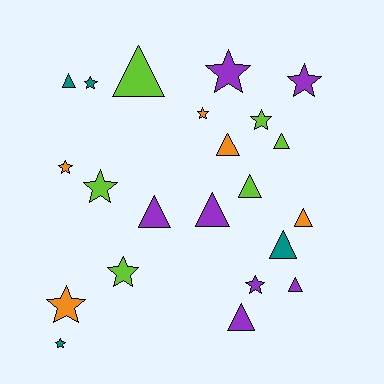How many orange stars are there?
There are 3 orange stars.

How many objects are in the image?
There are 22 objects.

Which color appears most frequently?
Purple, with 7 objects.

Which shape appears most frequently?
Star, with 11 objects.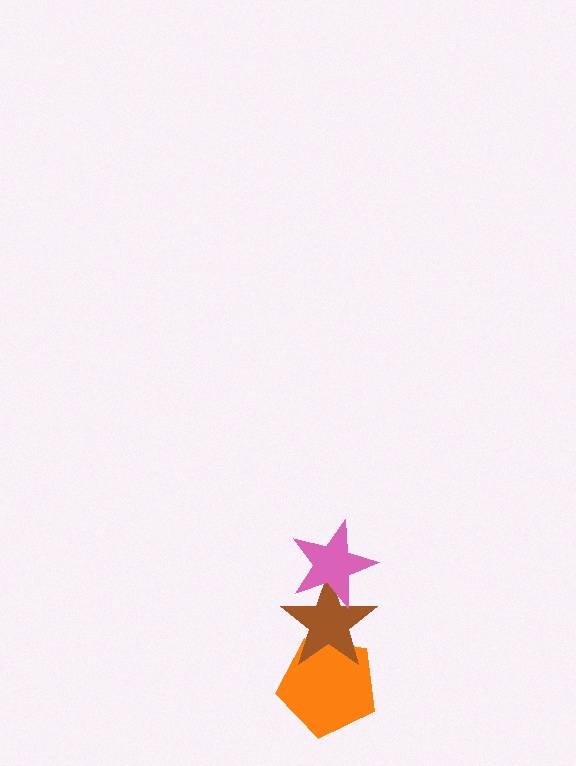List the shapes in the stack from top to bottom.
From top to bottom: the pink star, the brown star, the orange pentagon.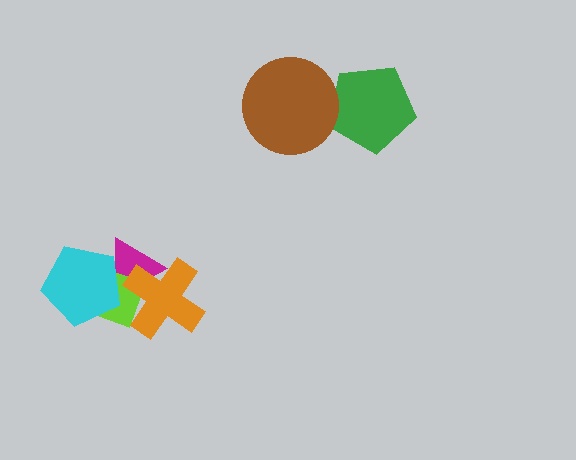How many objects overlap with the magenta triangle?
3 objects overlap with the magenta triangle.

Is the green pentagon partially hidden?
Yes, it is partially covered by another shape.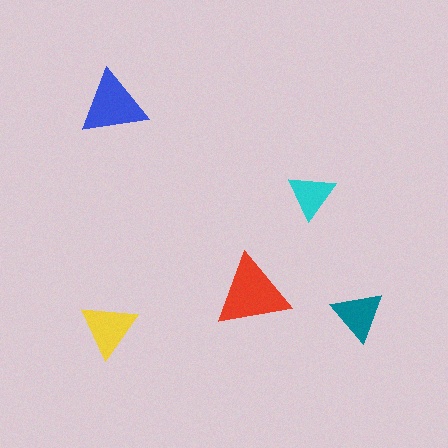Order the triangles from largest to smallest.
the red one, the blue one, the yellow one, the teal one, the cyan one.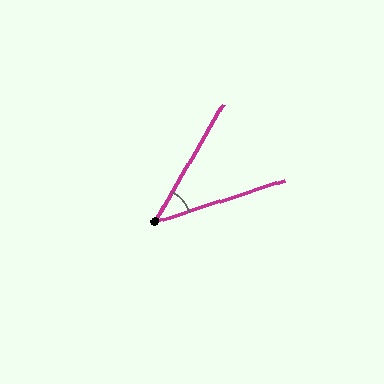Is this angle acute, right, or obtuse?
It is acute.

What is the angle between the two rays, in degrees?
Approximately 42 degrees.